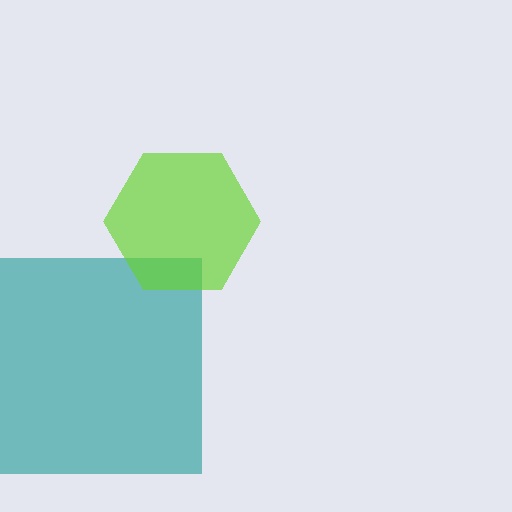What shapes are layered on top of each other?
The layered shapes are: a teal square, a lime hexagon.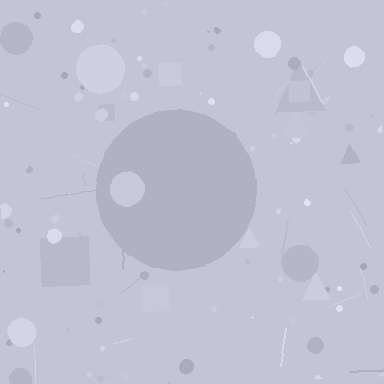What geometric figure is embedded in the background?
A circle is embedded in the background.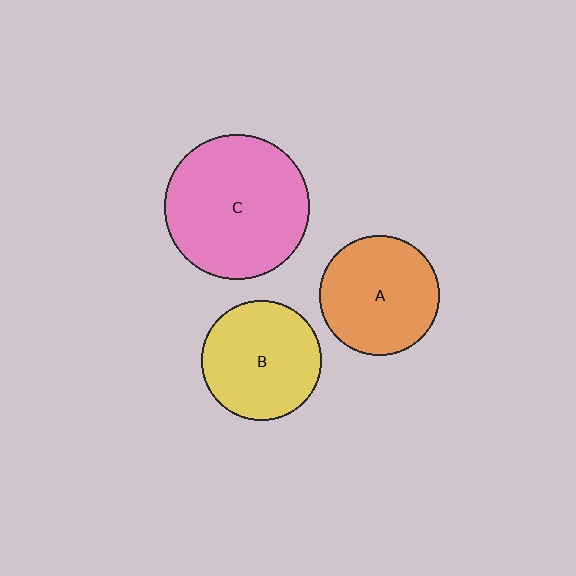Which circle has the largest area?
Circle C (pink).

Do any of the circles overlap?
No, none of the circles overlap.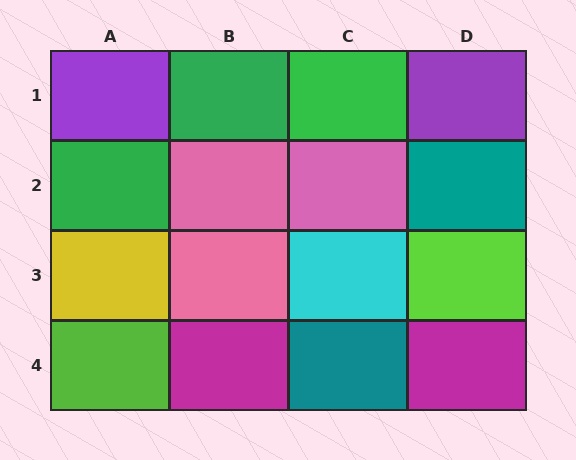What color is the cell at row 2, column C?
Pink.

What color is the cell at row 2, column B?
Pink.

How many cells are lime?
2 cells are lime.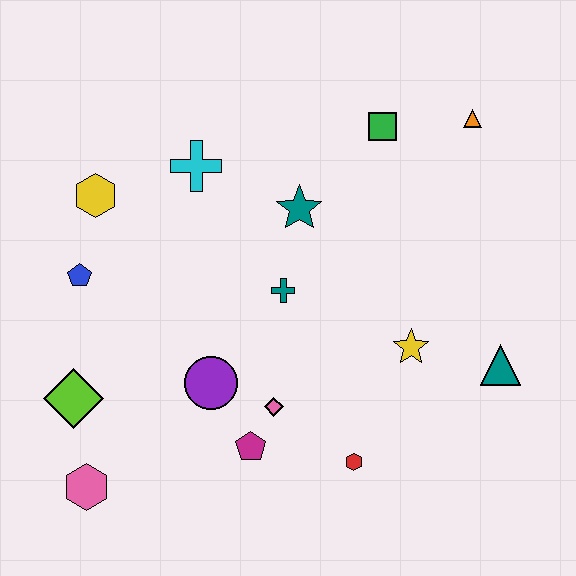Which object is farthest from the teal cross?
The pink hexagon is farthest from the teal cross.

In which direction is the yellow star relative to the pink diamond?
The yellow star is to the right of the pink diamond.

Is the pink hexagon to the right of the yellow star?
No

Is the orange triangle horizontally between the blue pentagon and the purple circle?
No